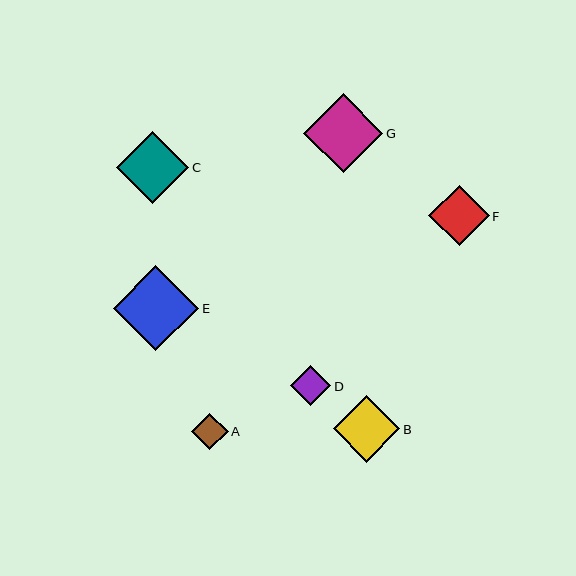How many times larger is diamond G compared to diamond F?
Diamond G is approximately 1.3 times the size of diamond F.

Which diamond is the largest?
Diamond E is the largest with a size of approximately 85 pixels.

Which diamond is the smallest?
Diamond A is the smallest with a size of approximately 37 pixels.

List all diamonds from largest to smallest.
From largest to smallest: E, G, C, B, F, D, A.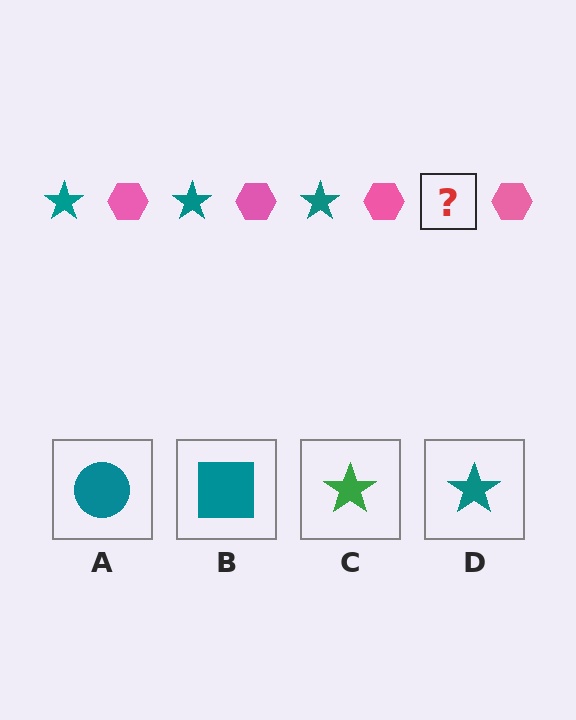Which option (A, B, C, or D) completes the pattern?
D.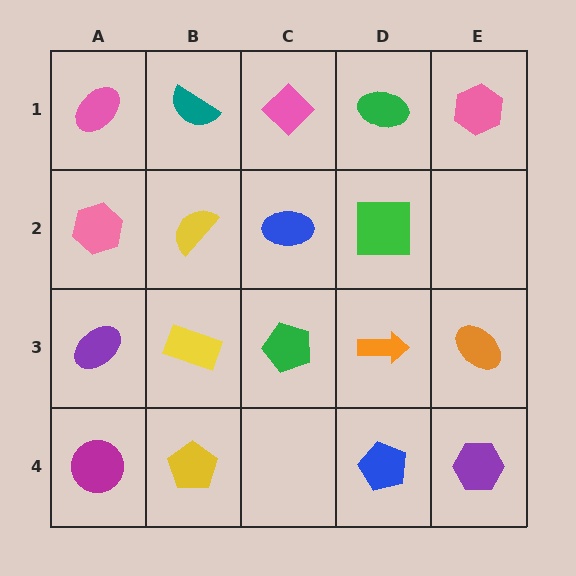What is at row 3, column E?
An orange ellipse.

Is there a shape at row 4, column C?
No, that cell is empty.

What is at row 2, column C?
A blue ellipse.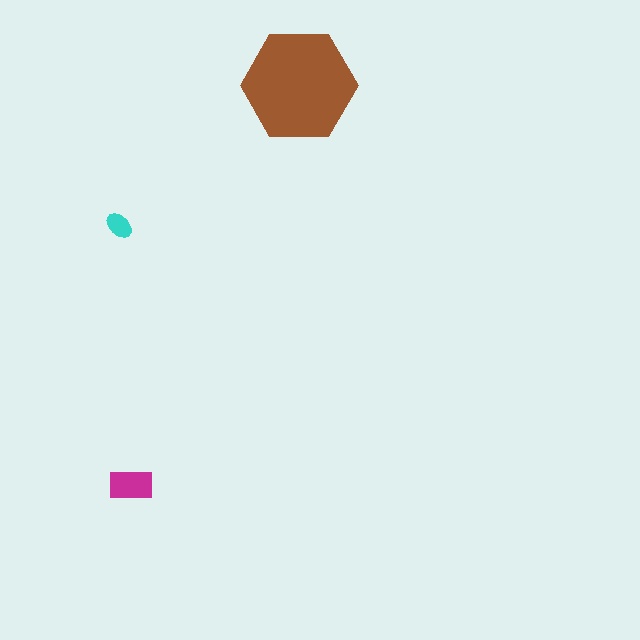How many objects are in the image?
There are 3 objects in the image.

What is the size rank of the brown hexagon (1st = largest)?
1st.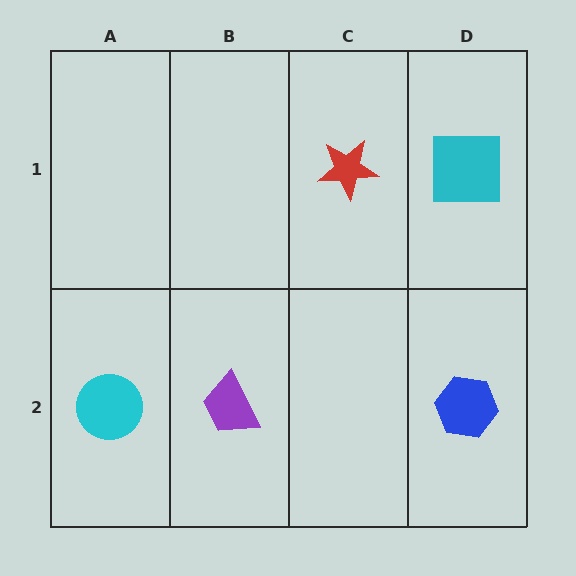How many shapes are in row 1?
2 shapes.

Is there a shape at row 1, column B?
No, that cell is empty.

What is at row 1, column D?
A cyan square.